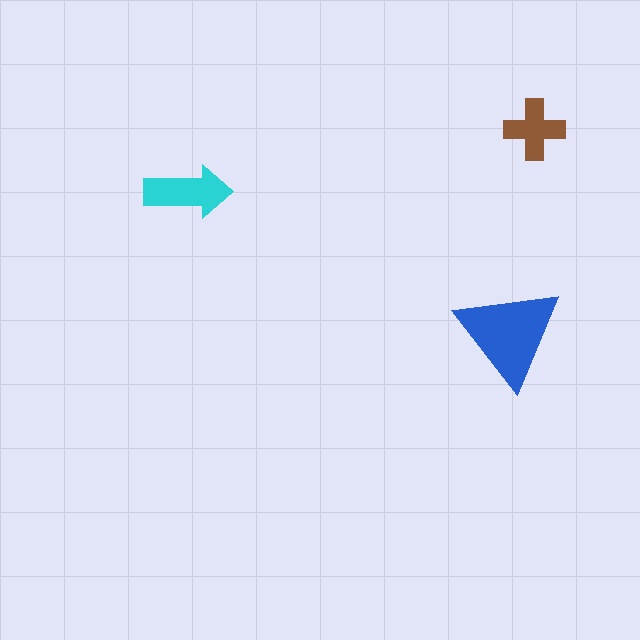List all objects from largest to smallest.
The blue triangle, the cyan arrow, the brown cross.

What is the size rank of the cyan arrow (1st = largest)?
2nd.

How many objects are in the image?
There are 3 objects in the image.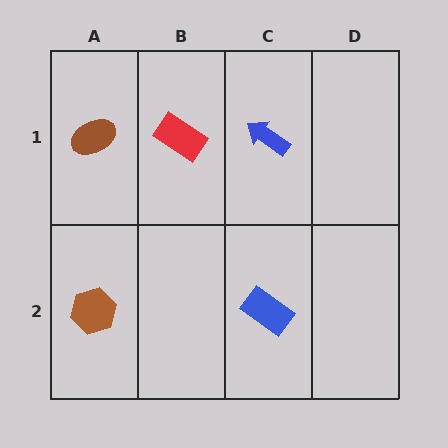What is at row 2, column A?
A brown hexagon.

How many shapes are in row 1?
3 shapes.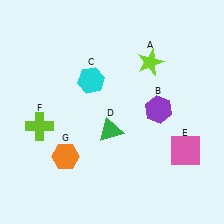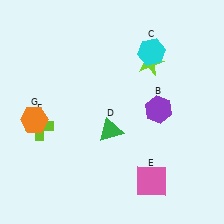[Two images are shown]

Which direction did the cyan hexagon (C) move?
The cyan hexagon (C) moved right.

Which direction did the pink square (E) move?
The pink square (E) moved left.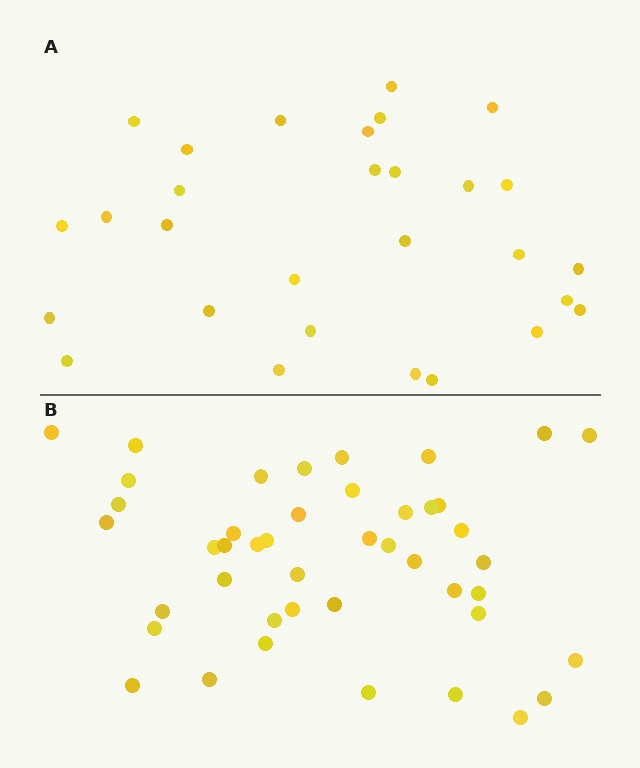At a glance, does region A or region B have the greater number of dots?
Region B (the bottom region) has more dots.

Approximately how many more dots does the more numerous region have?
Region B has approximately 15 more dots than region A.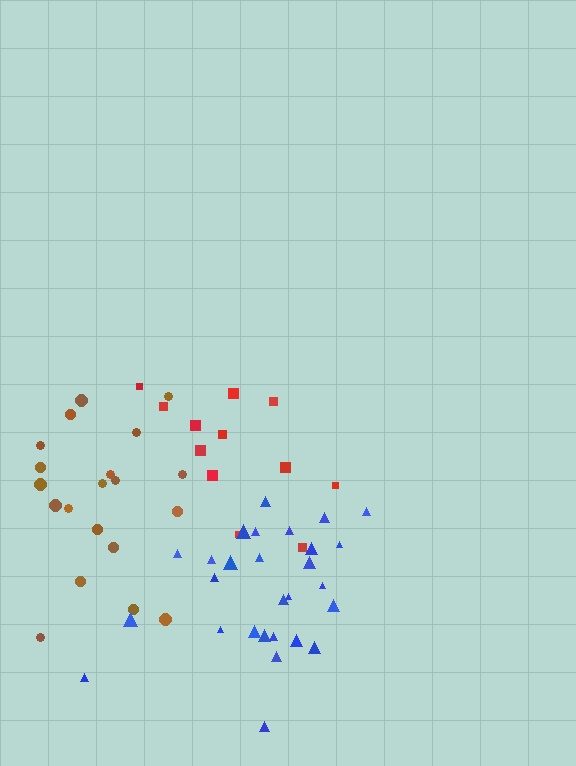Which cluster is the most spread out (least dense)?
Brown.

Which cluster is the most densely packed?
Blue.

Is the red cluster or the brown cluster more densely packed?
Red.